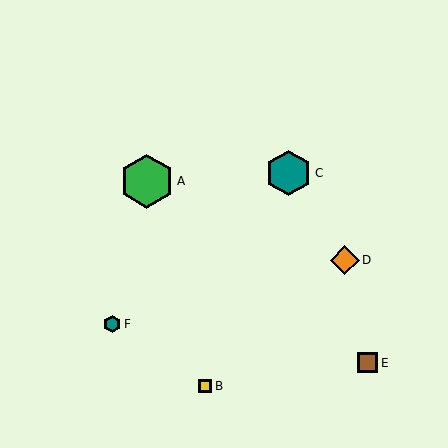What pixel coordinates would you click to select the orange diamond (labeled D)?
Click at (345, 260) to select the orange diamond D.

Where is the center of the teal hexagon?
The center of the teal hexagon is at (112, 324).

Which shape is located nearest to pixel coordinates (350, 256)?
The orange diamond (labeled D) at (345, 260) is nearest to that location.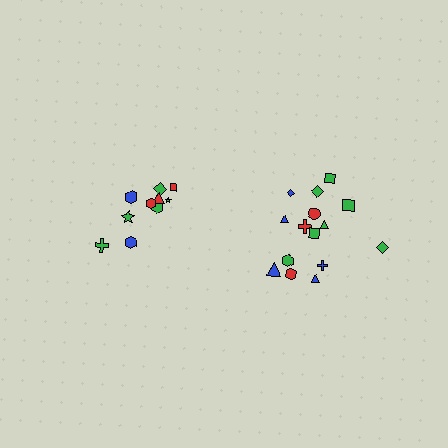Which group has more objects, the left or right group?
The right group.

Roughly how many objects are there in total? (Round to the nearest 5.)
Roughly 25 objects in total.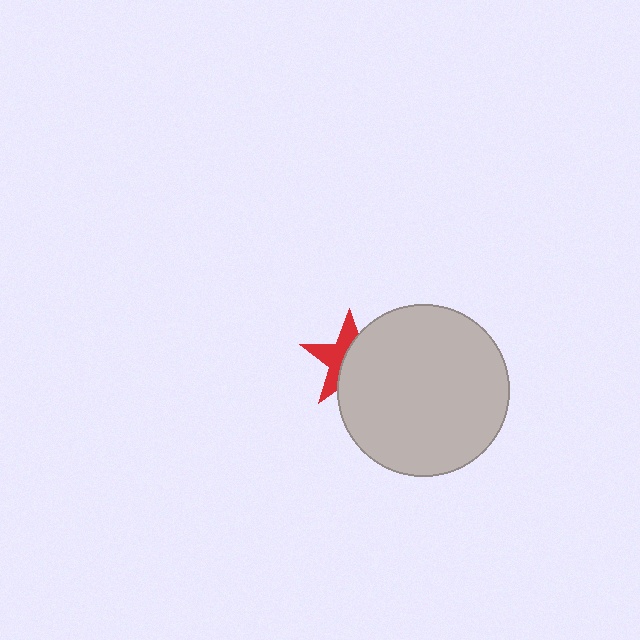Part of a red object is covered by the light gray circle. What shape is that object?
It is a star.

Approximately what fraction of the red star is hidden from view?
Roughly 54% of the red star is hidden behind the light gray circle.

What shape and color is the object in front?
The object in front is a light gray circle.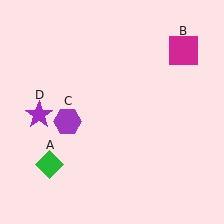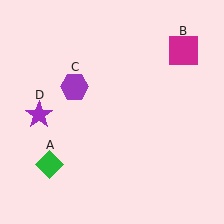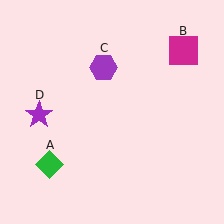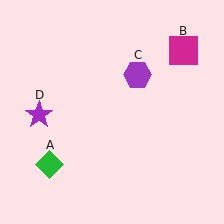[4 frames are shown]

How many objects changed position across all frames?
1 object changed position: purple hexagon (object C).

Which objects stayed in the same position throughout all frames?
Green diamond (object A) and magenta square (object B) and purple star (object D) remained stationary.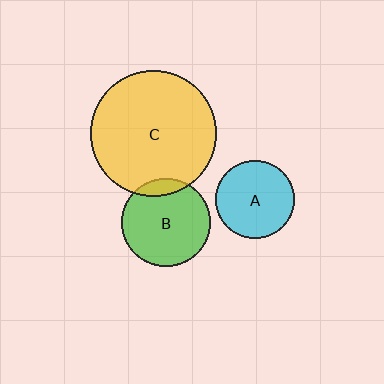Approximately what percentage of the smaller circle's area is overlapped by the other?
Approximately 10%.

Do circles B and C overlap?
Yes.